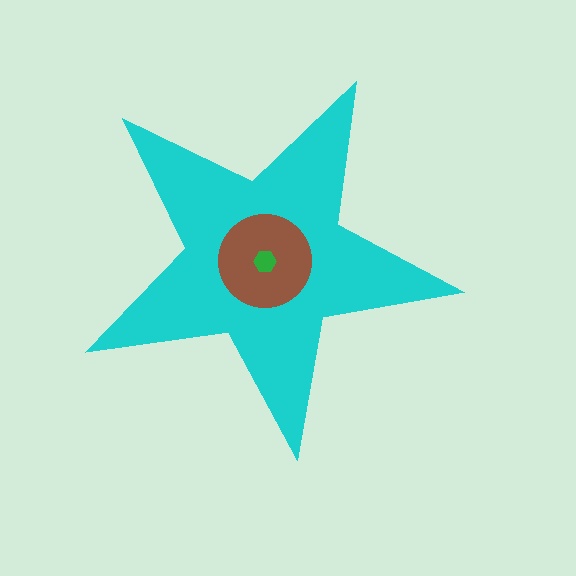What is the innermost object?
The green hexagon.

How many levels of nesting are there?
3.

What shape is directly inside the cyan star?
The brown circle.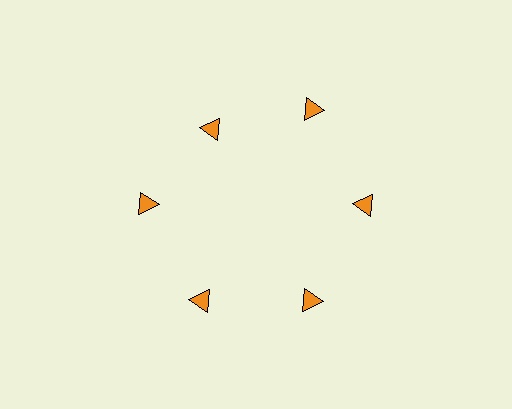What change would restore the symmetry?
The symmetry would be restored by moving it outward, back onto the ring so that all 6 triangles sit at equal angles and equal distance from the center.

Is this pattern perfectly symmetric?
No. The 6 orange triangles are arranged in a ring, but one element near the 11 o'clock position is pulled inward toward the center, breaking the 6-fold rotational symmetry.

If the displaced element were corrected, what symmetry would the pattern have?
It would have 6-fold rotational symmetry — the pattern would map onto itself every 60 degrees.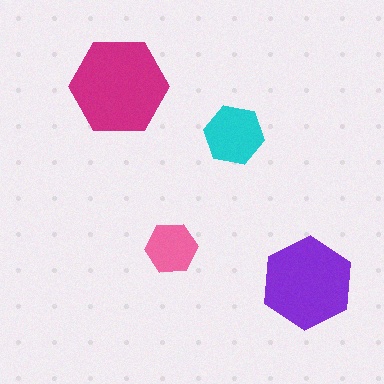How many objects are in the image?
There are 4 objects in the image.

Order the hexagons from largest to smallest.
the magenta one, the purple one, the cyan one, the pink one.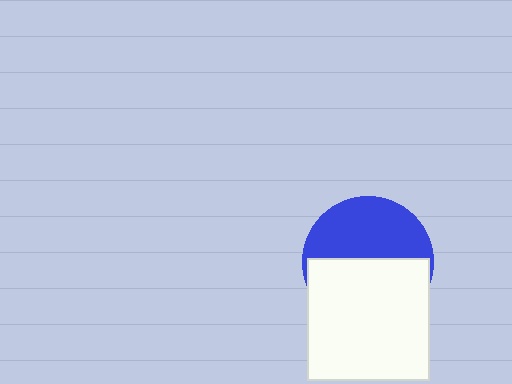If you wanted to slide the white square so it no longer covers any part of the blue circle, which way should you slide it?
Slide it down — that is the most direct way to separate the two shapes.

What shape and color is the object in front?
The object in front is a white square.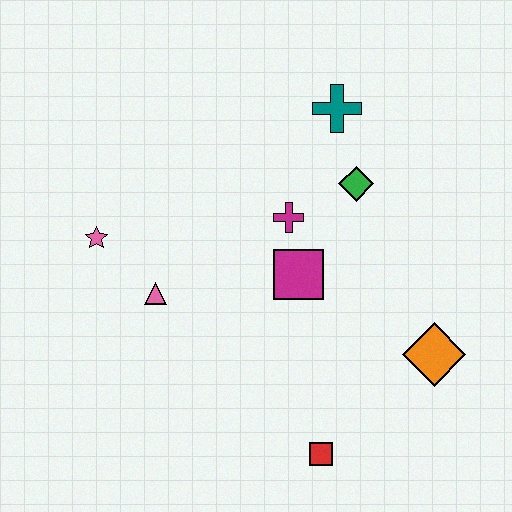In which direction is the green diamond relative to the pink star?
The green diamond is to the right of the pink star.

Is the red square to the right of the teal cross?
No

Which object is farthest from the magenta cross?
The red square is farthest from the magenta cross.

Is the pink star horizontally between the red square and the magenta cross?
No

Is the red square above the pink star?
No